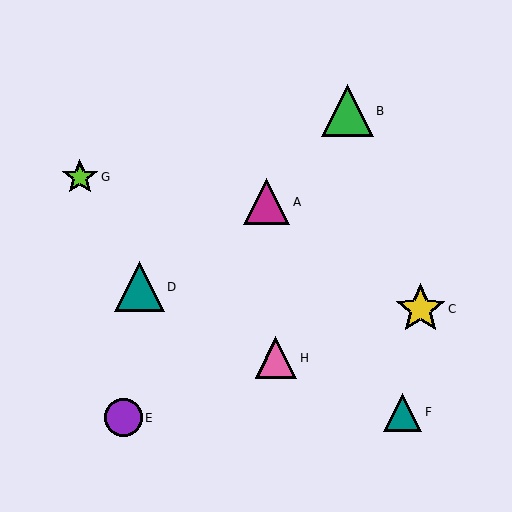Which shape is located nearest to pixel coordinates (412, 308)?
The yellow star (labeled C) at (421, 309) is nearest to that location.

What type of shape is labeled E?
Shape E is a purple circle.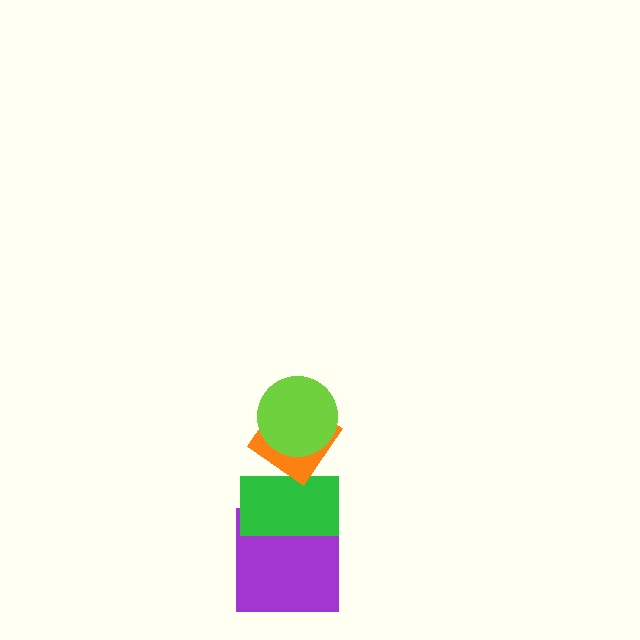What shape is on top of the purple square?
The green rectangle is on top of the purple square.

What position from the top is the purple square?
The purple square is 4th from the top.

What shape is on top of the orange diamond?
The lime circle is on top of the orange diamond.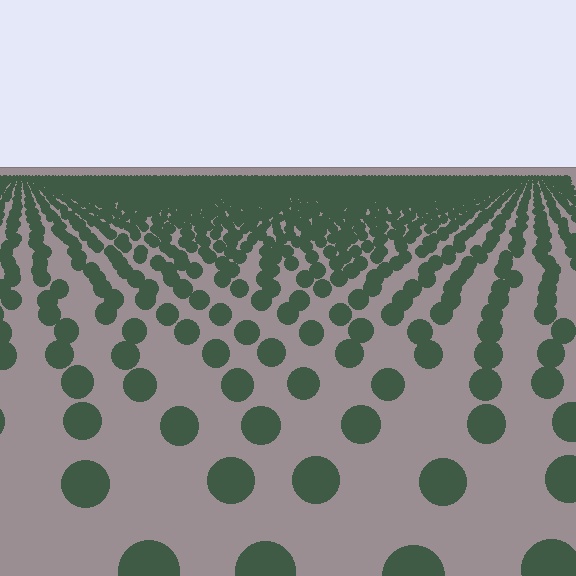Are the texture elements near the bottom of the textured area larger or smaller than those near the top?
Larger. Near the bottom, elements are closer to the viewer and appear at a bigger on-screen size.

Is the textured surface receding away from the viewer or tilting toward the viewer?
The surface is receding away from the viewer. Texture elements get smaller and denser toward the top.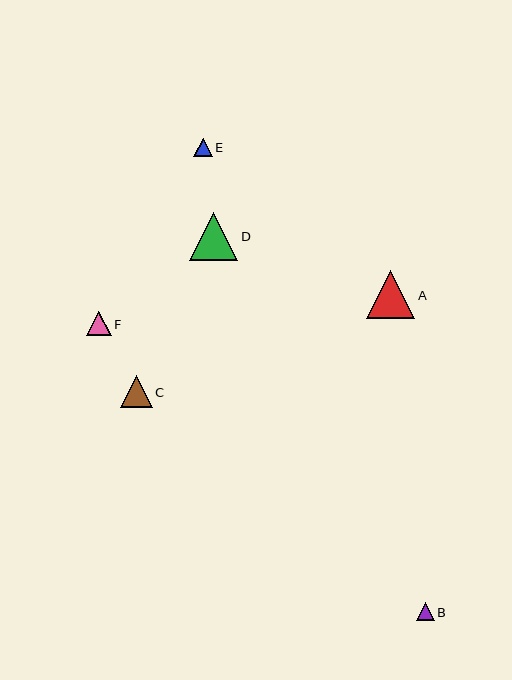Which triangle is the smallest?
Triangle B is the smallest with a size of approximately 18 pixels.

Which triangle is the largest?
Triangle D is the largest with a size of approximately 49 pixels.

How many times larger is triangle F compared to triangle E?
Triangle F is approximately 1.4 times the size of triangle E.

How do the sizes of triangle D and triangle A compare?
Triangle D and triangle A are approximately the same size.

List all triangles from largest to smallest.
From largest to smallest: D, A, C, F, E, B.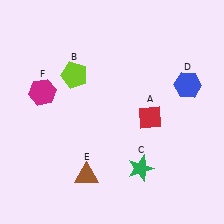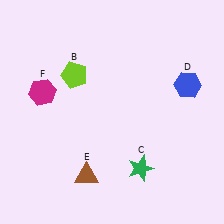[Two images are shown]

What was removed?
The red diamond (A) was removed in Image 2.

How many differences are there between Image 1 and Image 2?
There is 1 difference between the two images.